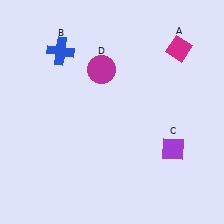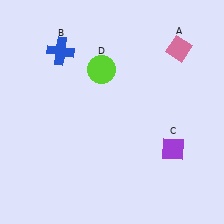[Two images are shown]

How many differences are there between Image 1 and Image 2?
There are 2 differences between the two images.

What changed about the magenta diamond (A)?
In Image 1, A is magenta. In Image 2, it changed to pink.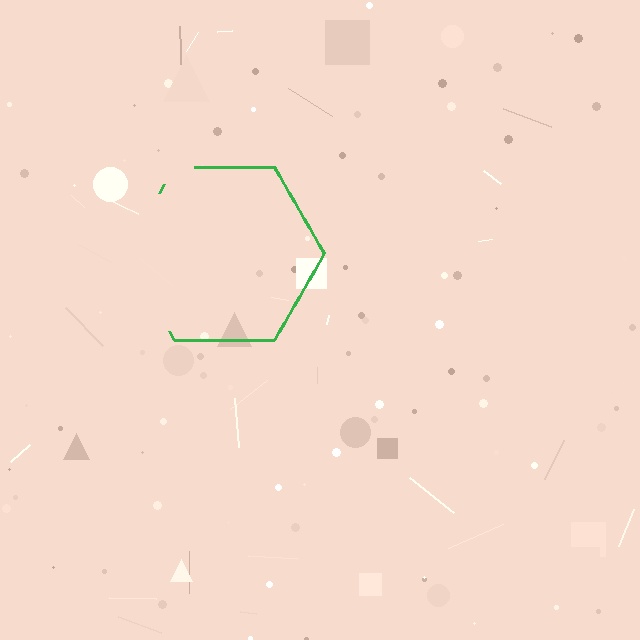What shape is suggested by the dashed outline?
The dashed outline suggests a hexagon.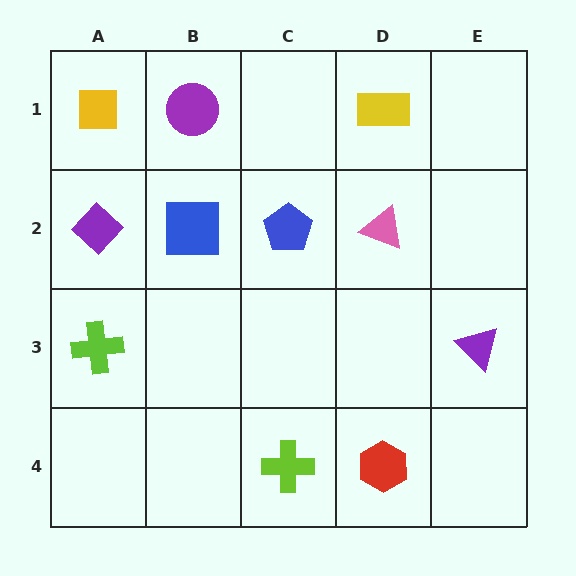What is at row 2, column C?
A blue pentagon.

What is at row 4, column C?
A lime cross.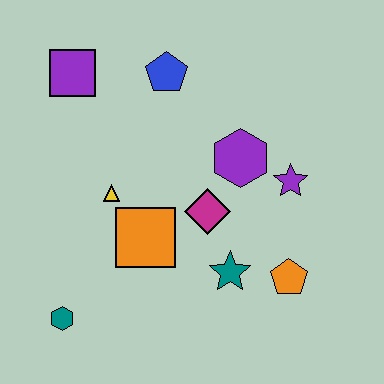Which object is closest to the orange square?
The yellow triangle is closest to the orange square.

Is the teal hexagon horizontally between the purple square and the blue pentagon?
No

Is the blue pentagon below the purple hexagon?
No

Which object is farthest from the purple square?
The orange pentagon is farthest from the purple square.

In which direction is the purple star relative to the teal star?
The purple star is above the teal star.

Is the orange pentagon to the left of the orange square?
No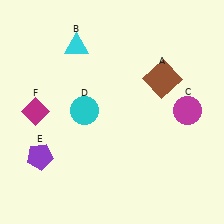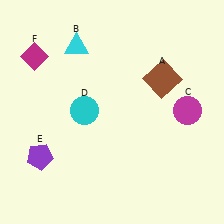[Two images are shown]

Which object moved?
The magenta diamond (F) moved up.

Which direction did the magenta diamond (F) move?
The magenta diamond (F) moved up.